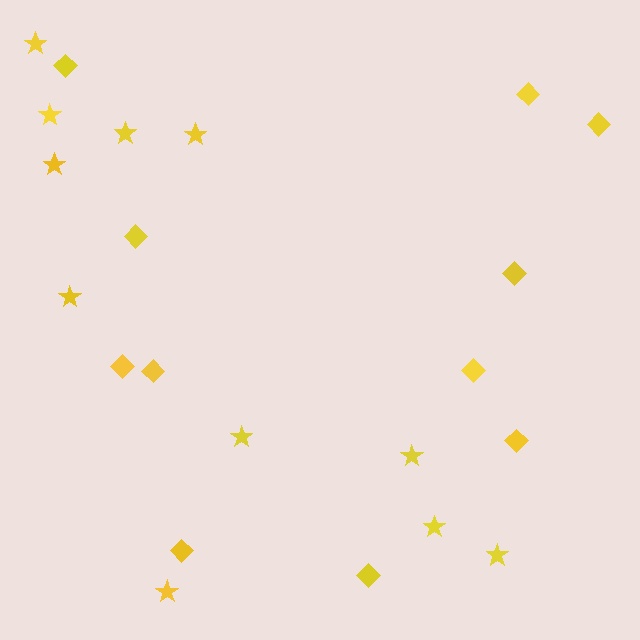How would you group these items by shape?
There are 2 groups: one group of stars (11) and one group of diamonds (11).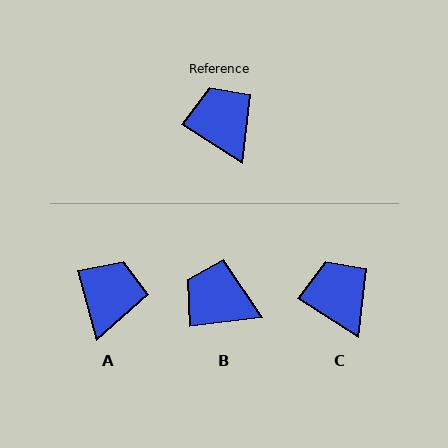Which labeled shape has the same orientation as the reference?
C.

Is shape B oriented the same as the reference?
No, it is off by about 40 degrees.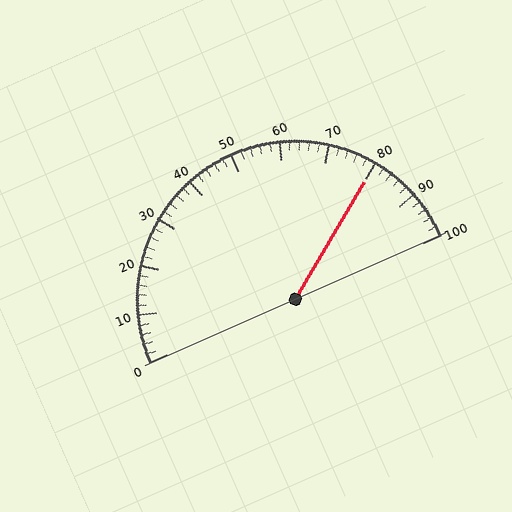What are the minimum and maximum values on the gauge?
The gauge ranges from 0 to 100.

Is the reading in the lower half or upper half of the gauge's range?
The reading is in the upper half of the range (0 to 100).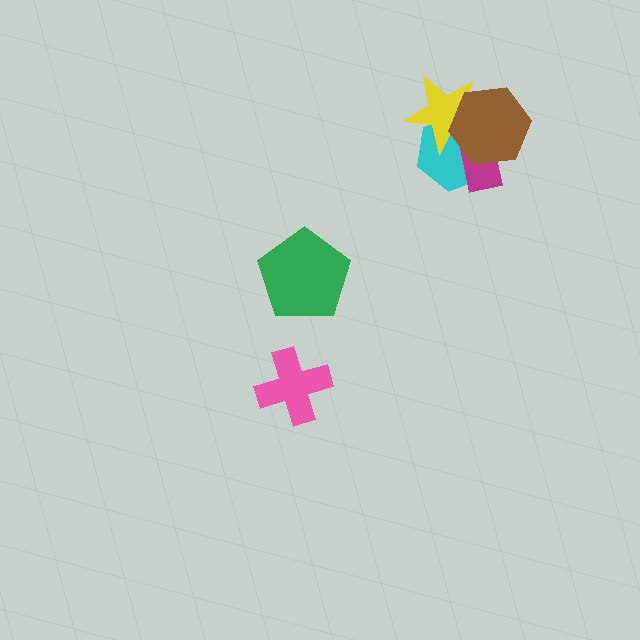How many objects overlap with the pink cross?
0 objects overlap with the pink cross.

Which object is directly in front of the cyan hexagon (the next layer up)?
The magenta rectangle is directly in front of the cyan hexagon.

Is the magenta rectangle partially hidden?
Yes, it is partially covered by another shape.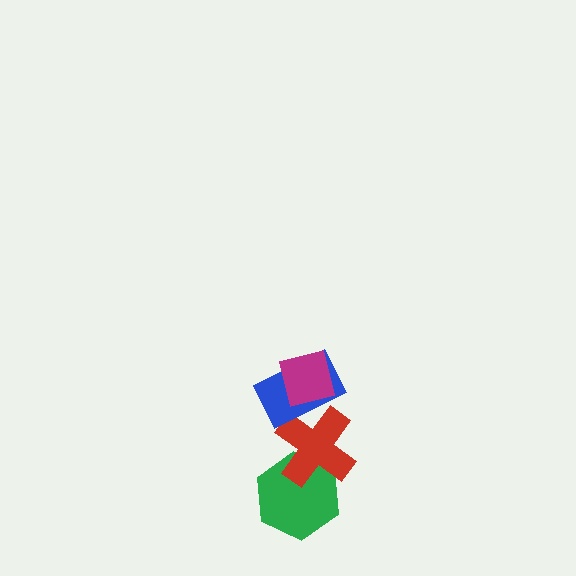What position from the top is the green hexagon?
The green hexagon is 4th from the top.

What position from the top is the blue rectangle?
The blue rectangle is 2nd from the top.